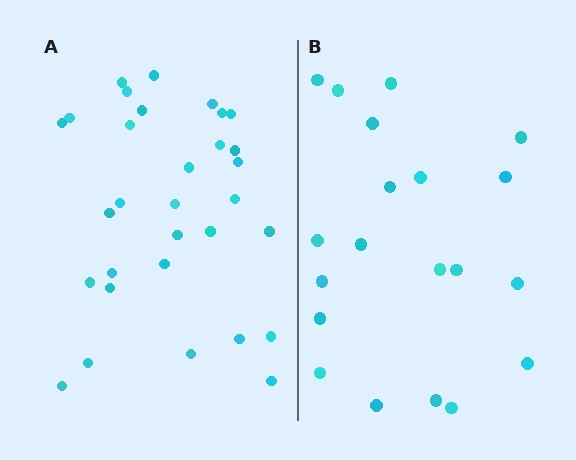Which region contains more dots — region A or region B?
Region A (the left region) has more dots.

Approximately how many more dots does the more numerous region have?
Region A has roughly 12 or so more dots than region B.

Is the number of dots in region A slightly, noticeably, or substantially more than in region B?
Region A has substantially more. The ratio is roughly 1.6 to 1.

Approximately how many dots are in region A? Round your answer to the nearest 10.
About 30 dots. (The exact count is 31, which rounds to 30.)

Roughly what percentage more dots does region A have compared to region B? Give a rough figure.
About 55% more.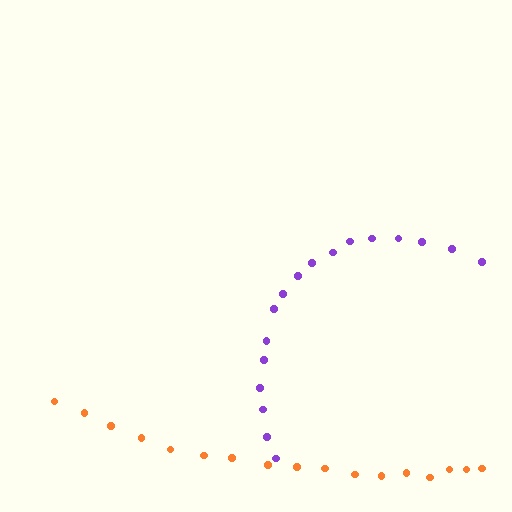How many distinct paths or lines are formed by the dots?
There are 2 distinct paths.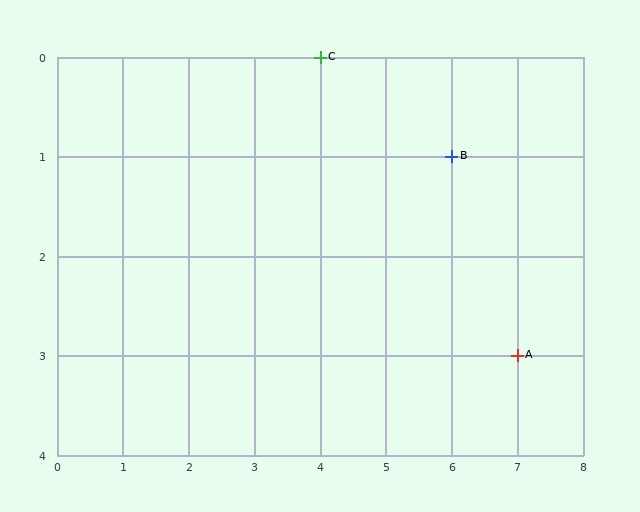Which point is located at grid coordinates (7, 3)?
Point A is at (7, 3).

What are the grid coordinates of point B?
Point B is at grid coordinates (6, 1).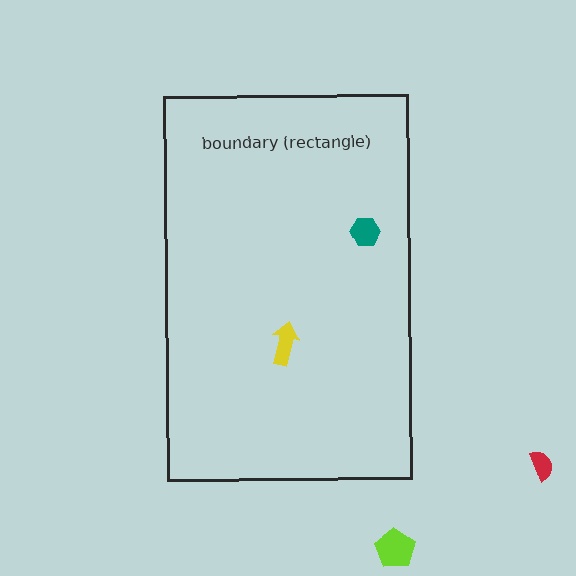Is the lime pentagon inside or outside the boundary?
Outside.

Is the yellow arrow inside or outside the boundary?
Inside.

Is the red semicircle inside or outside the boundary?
Outside.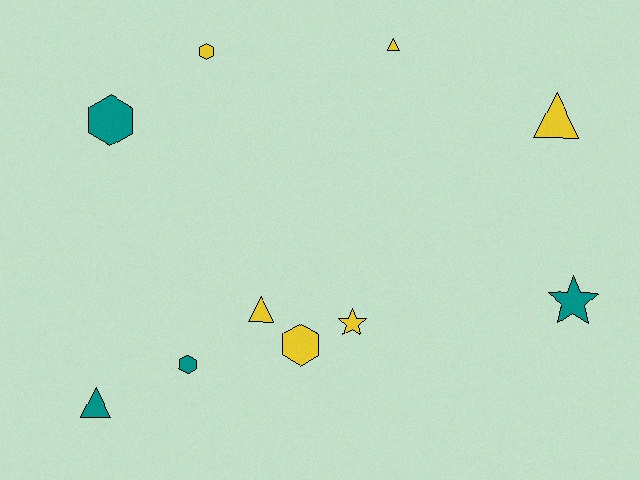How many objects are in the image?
There are 10 objects.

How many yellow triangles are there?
There are 3 yellow triangles.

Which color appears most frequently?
Yellow, with 6 objects.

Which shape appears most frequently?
Triangle, with 4 objects.